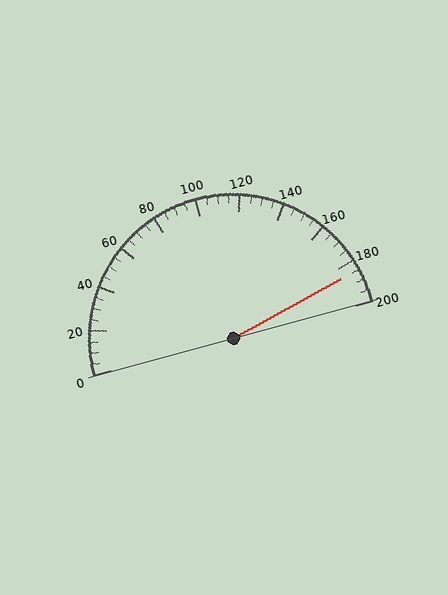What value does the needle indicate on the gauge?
The needle indicates approximately 185.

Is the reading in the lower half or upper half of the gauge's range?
The reading is in the upper half of the range (0 to 200).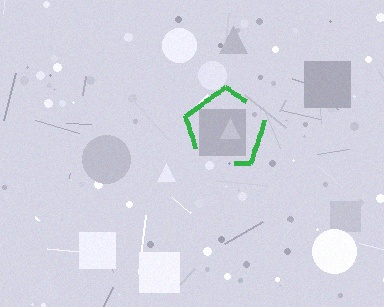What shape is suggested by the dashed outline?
The dashed outline suggests a pentagon.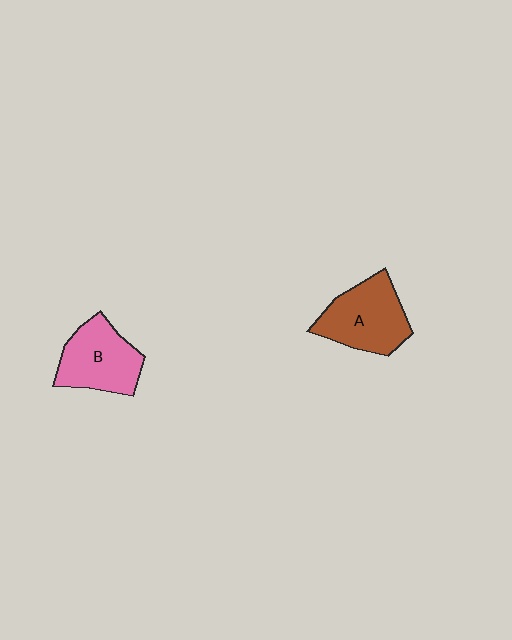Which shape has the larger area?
Shape A (brown).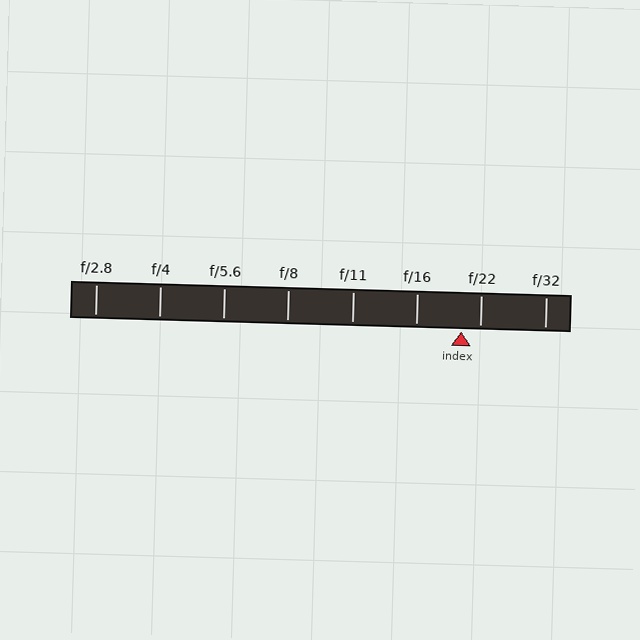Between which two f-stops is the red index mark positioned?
The index mark is between f/16 and f/22.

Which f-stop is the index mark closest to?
The index mark is closest to f/22.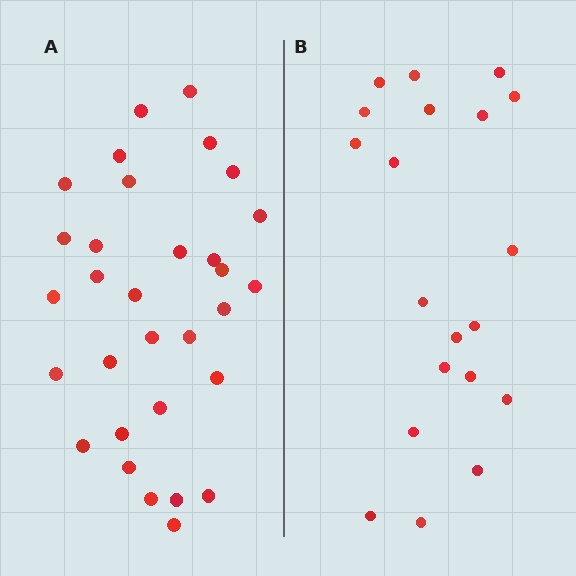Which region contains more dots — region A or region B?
Region A (the left region) has more dots.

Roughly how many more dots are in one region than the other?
Region A has roughly 12 or so more dots than region B.